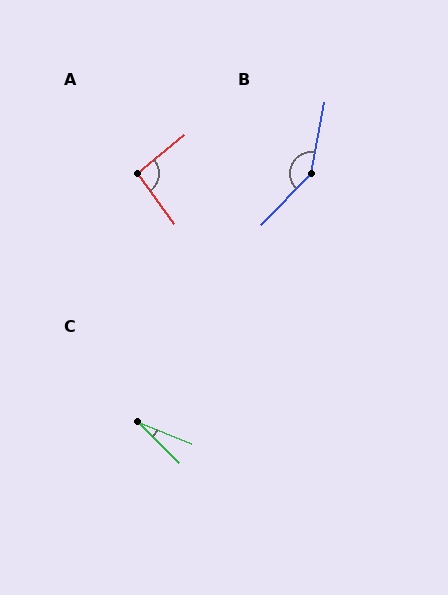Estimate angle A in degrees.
Approximately 93 degrees.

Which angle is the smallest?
C, at approximately 22 degrees.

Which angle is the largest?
B, at approximately 146 degrees.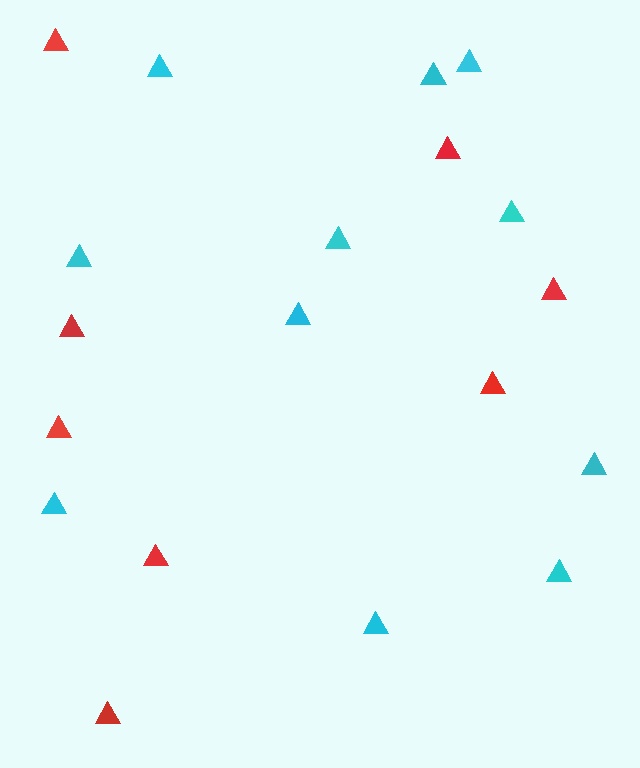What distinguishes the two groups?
There are 2 groups: one group of red triangles (8) and one group of cyan triangles (11).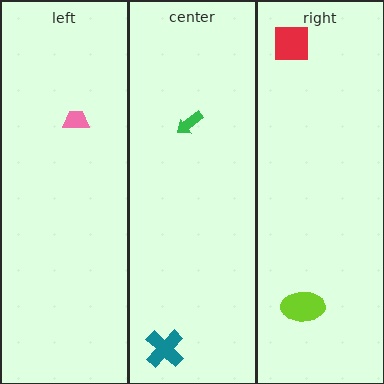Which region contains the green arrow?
The center region.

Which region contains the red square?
The right region.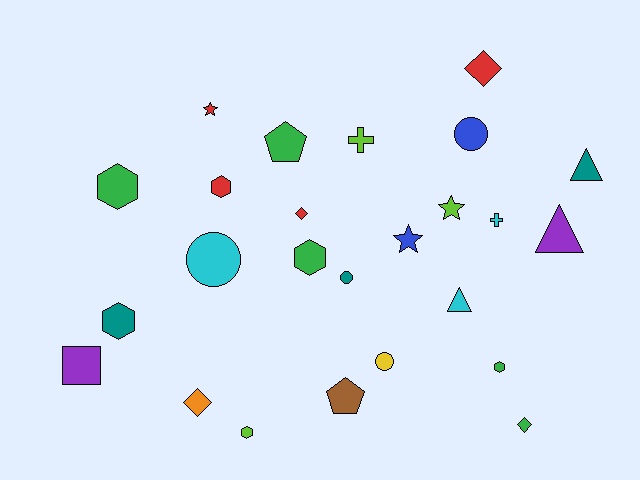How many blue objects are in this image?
There are 2 blue objects.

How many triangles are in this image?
There are 3 triangles.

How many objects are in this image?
There are 25 objects.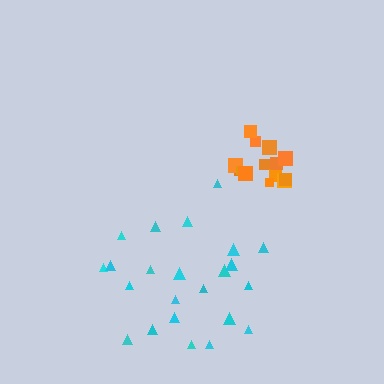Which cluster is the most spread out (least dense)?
Cyan.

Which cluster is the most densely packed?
Orange.